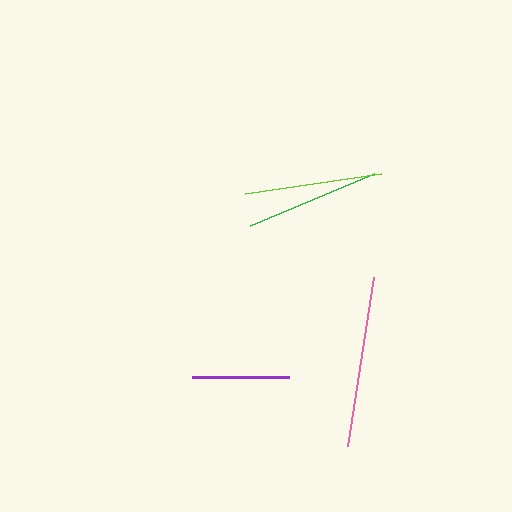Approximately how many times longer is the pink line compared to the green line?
The pink line is approximately 1.3 times the length of the green line.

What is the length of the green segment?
The green segment is approximately 134 pixels long.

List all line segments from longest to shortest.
From longest to shortest: pink, lime, green, purple.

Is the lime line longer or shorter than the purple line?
The lime line is longer than the purple line.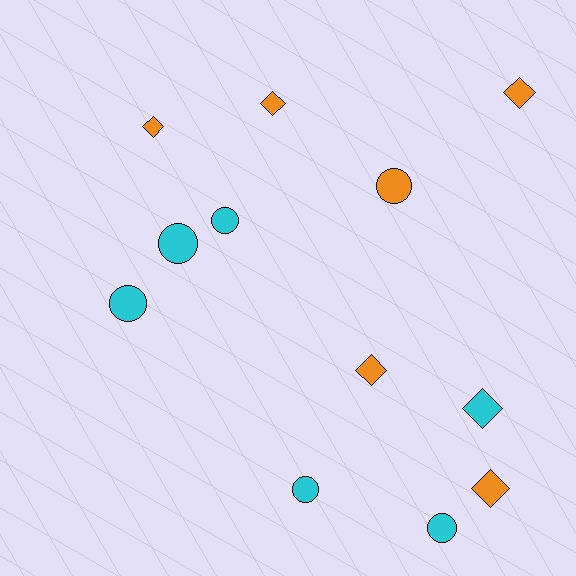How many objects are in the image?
There are 12 objects.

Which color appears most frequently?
Orange, with 6 objects.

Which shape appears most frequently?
Circle, with 6 objects.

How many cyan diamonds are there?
There is 1 cyan diamond.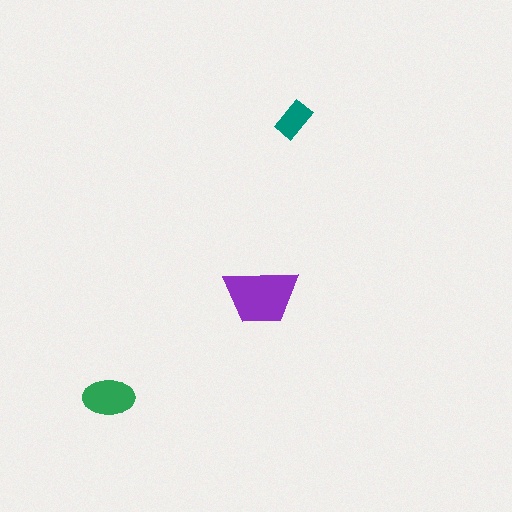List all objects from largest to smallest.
The purple trapezoid, the green ellipse, the teal rectangle.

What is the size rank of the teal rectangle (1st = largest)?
3rd.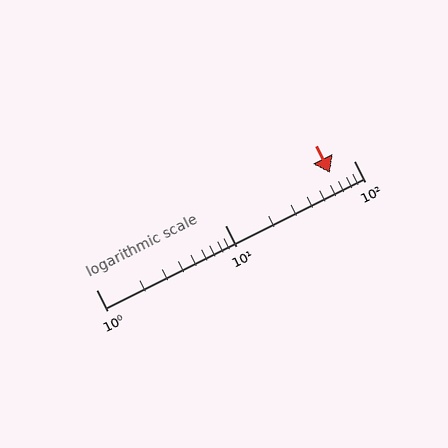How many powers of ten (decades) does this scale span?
The scale spans 2 decades, from 1 to 100.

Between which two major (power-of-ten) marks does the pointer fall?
The pointer is between 10 and 100.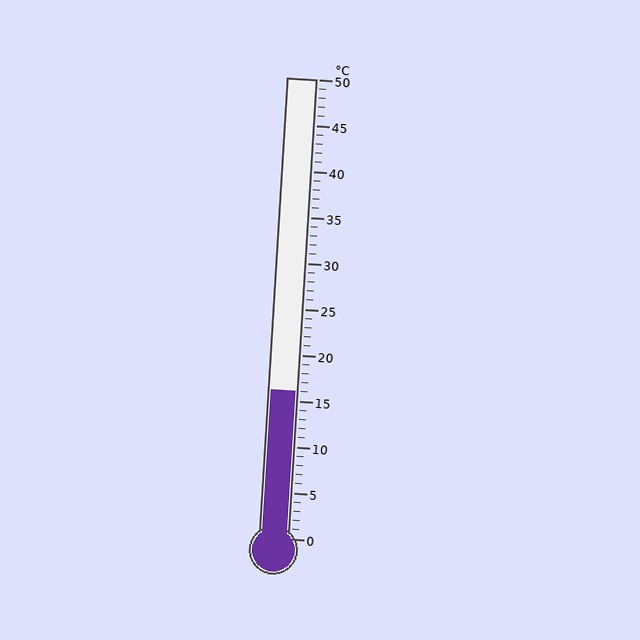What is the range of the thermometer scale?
The thermometer scale ranges from 0°C to 50°C.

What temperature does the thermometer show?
The thermometer shows approximately 16°C.